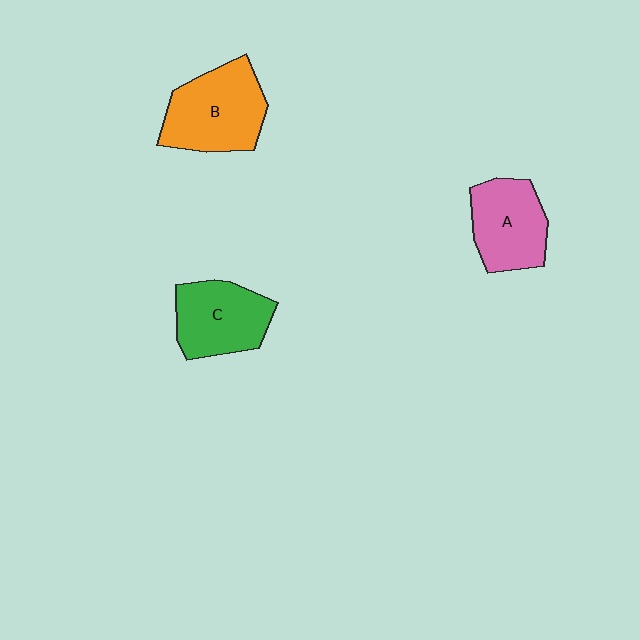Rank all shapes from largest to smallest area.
From largest to smallest: B (orange), C (green), A (pink).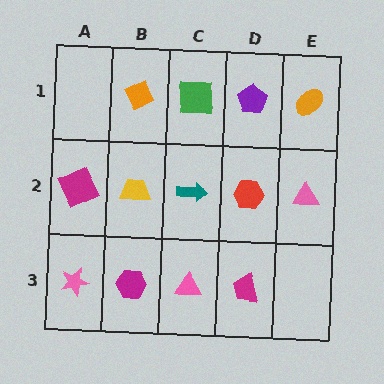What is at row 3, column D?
A magenta trapezoid.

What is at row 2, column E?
A pink triangle.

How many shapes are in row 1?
4 shapes.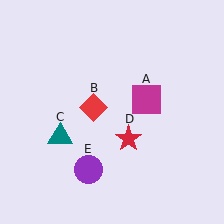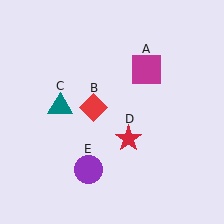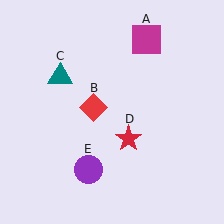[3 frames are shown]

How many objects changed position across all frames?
2 objects changed position: magenta square (object A), teal triangle (object C).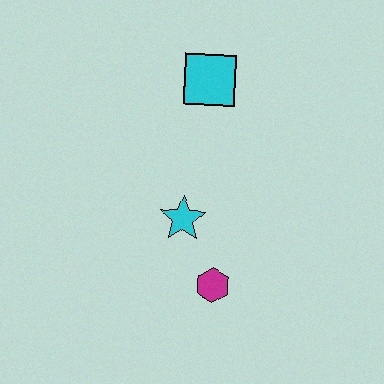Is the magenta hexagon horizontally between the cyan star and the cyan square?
No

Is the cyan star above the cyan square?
No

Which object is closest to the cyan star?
The magenta hexagon is closest to the cyan star.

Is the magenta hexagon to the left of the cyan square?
No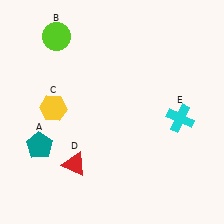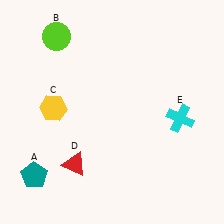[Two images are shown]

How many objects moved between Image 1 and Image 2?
1 object moved between the two images.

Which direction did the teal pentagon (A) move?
The teal pentagon (A) moved down.